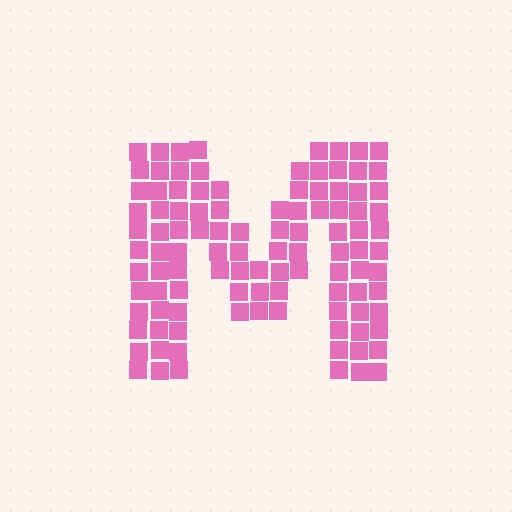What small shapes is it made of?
It is made of small squares.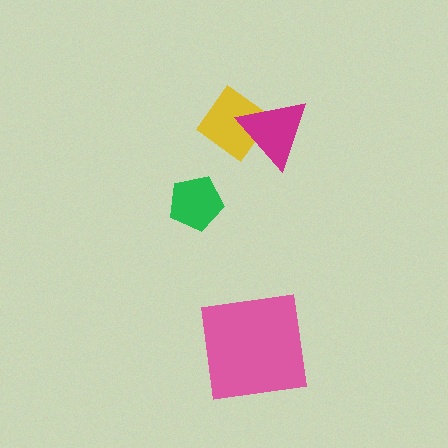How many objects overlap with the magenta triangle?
1 object overlaps with the magenta triangle.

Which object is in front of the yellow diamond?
The magenta triangle is in front of the yellow diamond.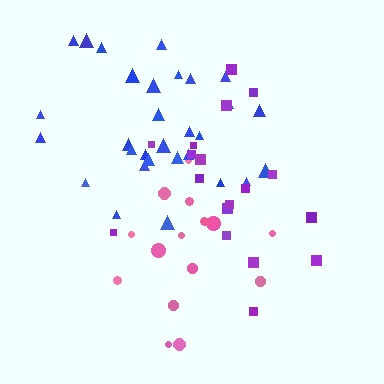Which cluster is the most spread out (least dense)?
Pink.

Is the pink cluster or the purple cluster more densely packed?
Purple.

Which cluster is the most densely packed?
Blue.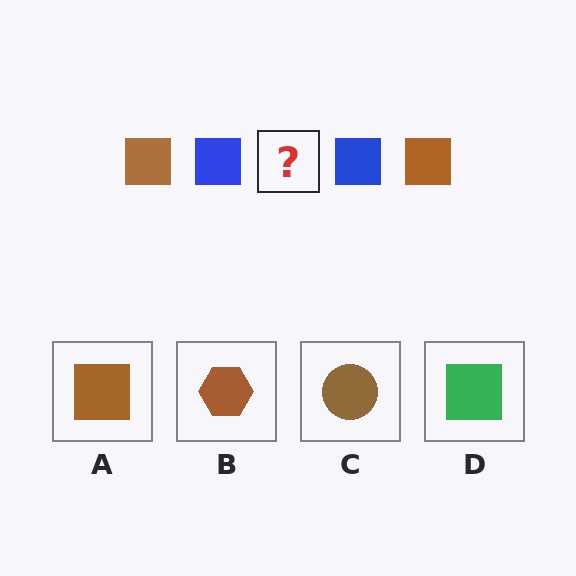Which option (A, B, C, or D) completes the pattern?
A.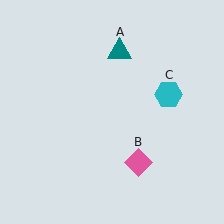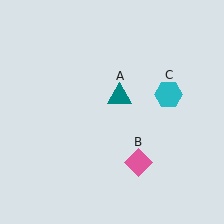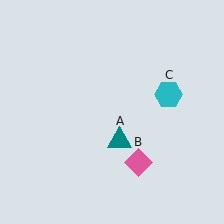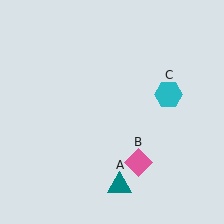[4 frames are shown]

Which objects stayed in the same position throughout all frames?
Pink diamond (object B) and cyan hexagon (object C) remained stationary.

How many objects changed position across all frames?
1 object changed position: teal triangle (object A).